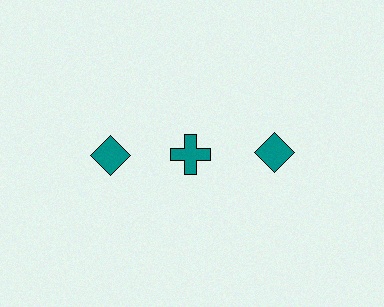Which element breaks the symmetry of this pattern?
The teal cross in the top row, second from left column breaks the symmetry. All other shapes are teal diamonds.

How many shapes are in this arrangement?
There are 3 shapes arranged in a grid pattern.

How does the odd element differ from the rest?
It has a different shape: cross instead of diamond.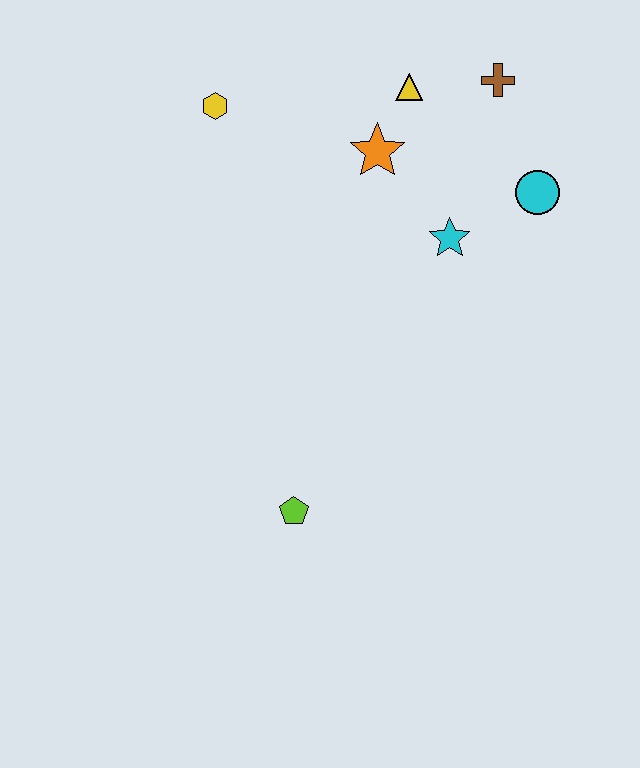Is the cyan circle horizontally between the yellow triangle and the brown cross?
No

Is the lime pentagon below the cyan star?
Yes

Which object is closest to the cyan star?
The cyan circle is closest to the cyan star.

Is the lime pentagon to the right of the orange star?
No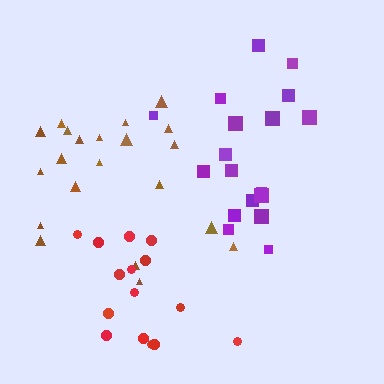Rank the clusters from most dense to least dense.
purple, red, brown.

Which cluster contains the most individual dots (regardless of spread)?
Brown (22).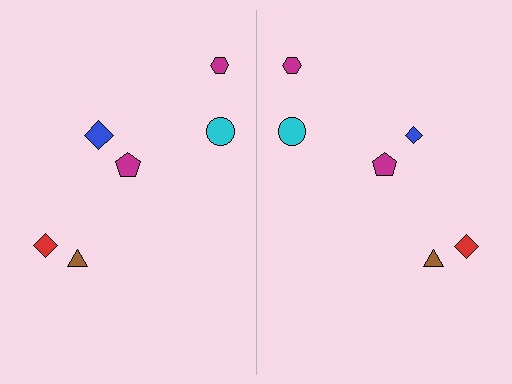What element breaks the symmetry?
The blue diamond on the right side has a different size than its mirror counterpart.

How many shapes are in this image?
There are 12 shapes in this image.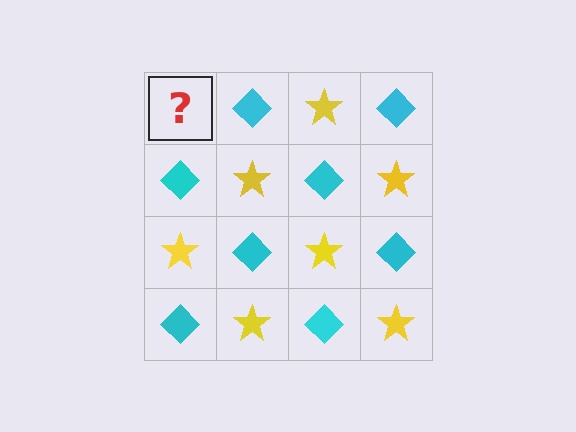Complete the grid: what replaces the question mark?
The question mark should be replaced with a yellow star.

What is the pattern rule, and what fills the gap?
The rule is that it alternates yellow star and cyan diamond in a checkerboard pattern. The gap should be filled with a yellow star.